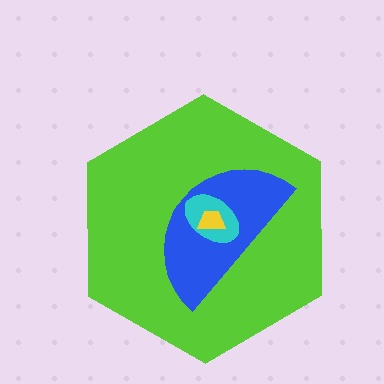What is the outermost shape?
The lime hexagon.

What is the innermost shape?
The yellow trapezoid.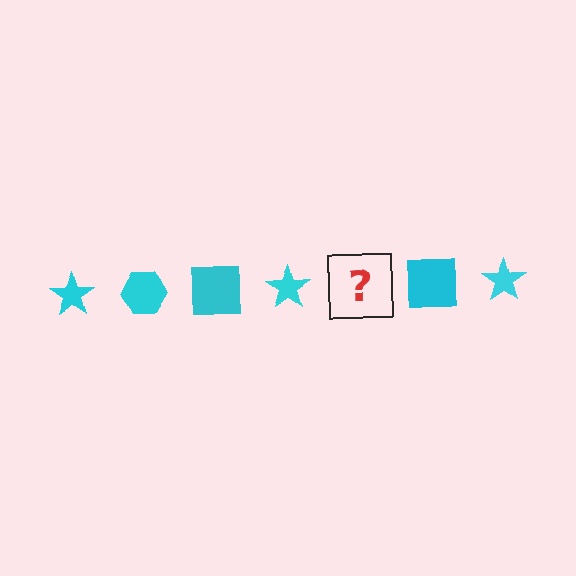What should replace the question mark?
The question mark should be replaced with a cyan hexagon.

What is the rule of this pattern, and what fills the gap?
The rule is that the pattern cycles through star, hexagon, square shapes in cyan. The gap should be filled with a cyan hexagon.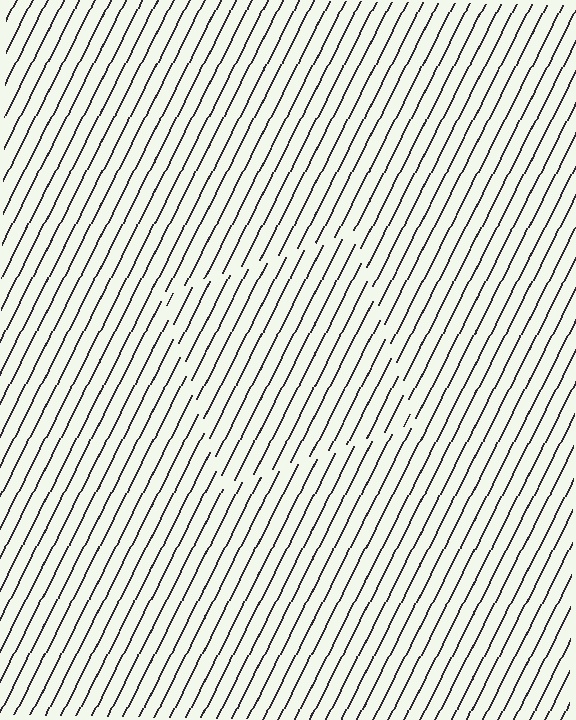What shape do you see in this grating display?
An illusory square. The interior of the shape contains the same grating, shifted by half a period — the contour is defined by the phase discontinuity where line-ends from the inner and outer gratings abut.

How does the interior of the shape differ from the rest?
The interior of the shape contains the same grating, shifted by half a period — the contour is defined by the phase discontinuity where line-ends from the inner and outer gratings abut.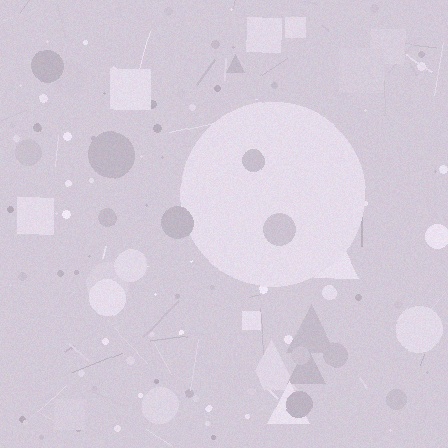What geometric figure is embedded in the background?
A circle is embedded in the background.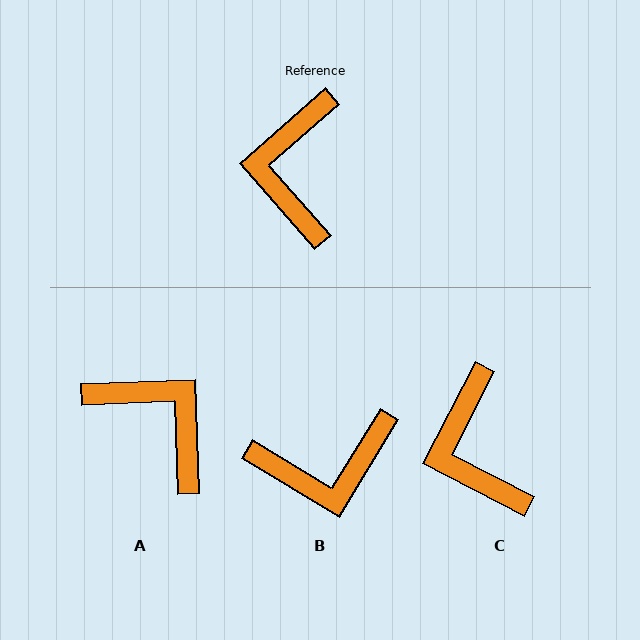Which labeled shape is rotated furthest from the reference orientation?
A, about 129 degrees away.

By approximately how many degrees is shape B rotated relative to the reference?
Approximately 107 degrees counter-clockwise.